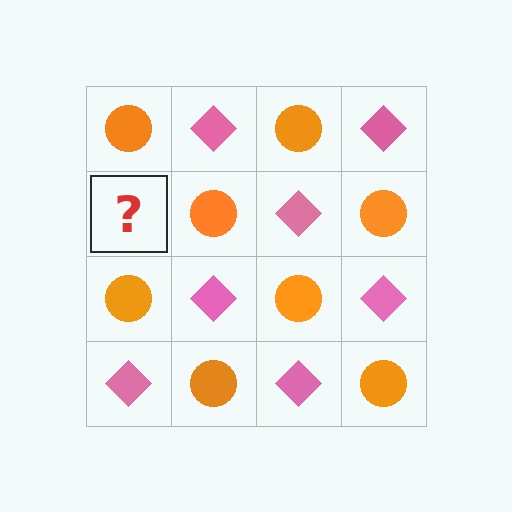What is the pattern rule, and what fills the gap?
The rule is that it alternates orange circle and pink diamond in a checkerboard pattern. The gap should be filled with a pink diamond.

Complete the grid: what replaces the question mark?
The question mark should be replaced with a pink diamond.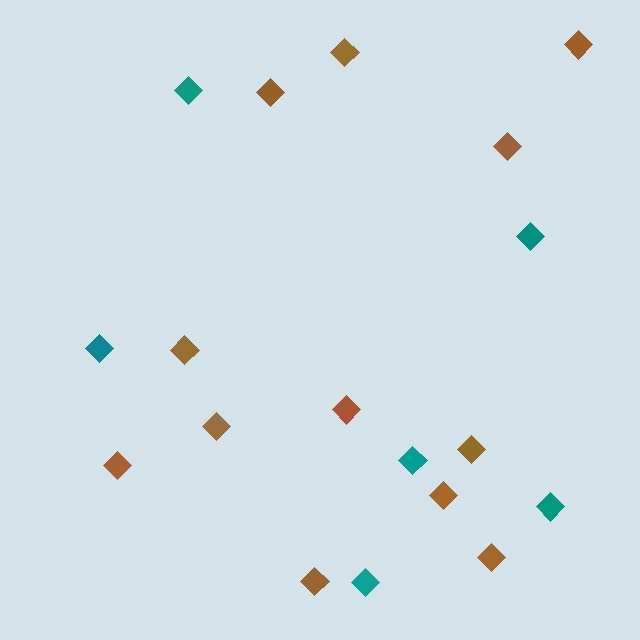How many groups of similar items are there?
There are 2 groups: one group of teal diamonds (6) and one group of brown diamonds (12).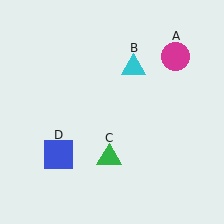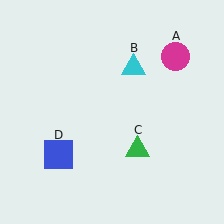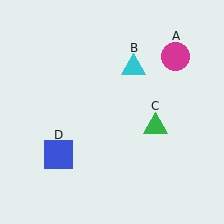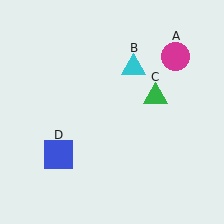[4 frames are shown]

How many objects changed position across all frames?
1 object changed position: green triangle (object C).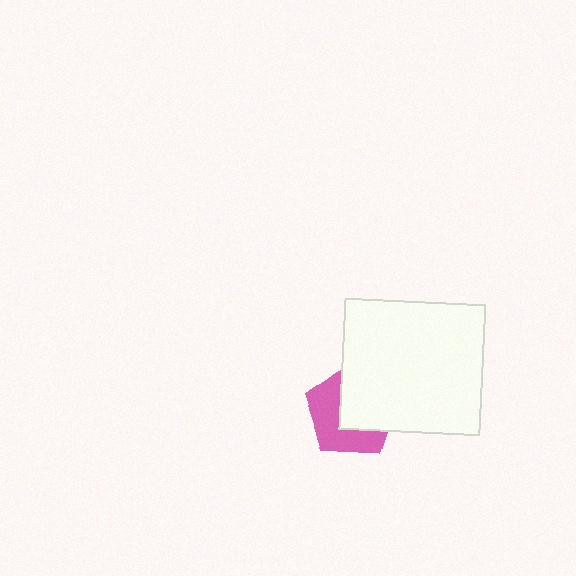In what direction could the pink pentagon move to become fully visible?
The pink pentagon could move toward the lower-left. That would shift it out from behind the white rectangle entirely.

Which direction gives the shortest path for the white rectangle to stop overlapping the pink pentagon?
Moving toward the upper-right gives the shortest separation.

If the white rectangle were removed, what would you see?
You would see the complete pink pentagon.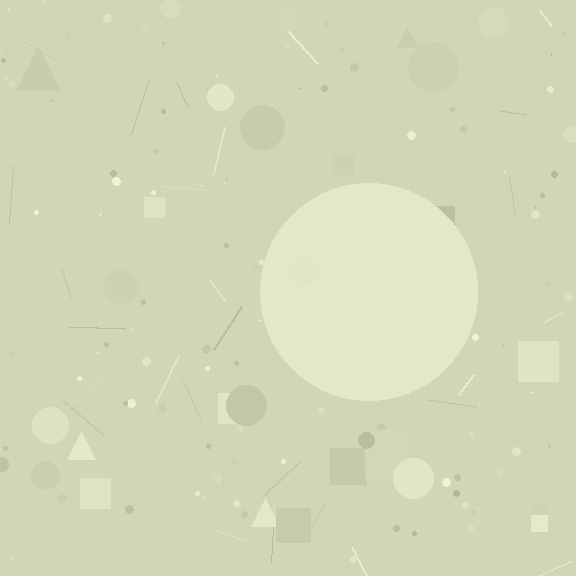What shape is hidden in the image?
A circle is hidden in the image.